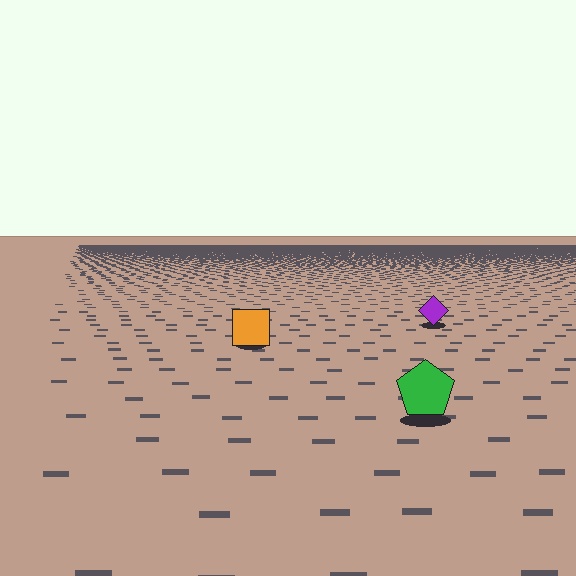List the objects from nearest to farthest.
From nearest to farthest: the green pentagon, the orange square, the purple diamond.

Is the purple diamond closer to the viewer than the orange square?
No. The orange square is closer — you can tell from the texture gradient: the ground texture is coarser near it.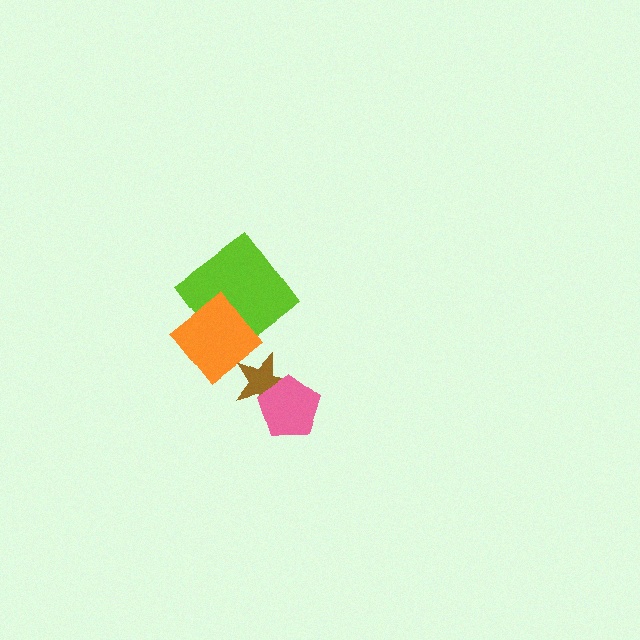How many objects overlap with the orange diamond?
2 objects overlap with the orange diamond.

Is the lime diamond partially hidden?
Yes, it is partially covered by another shape.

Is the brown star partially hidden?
Yes, it is partially covered by another shape.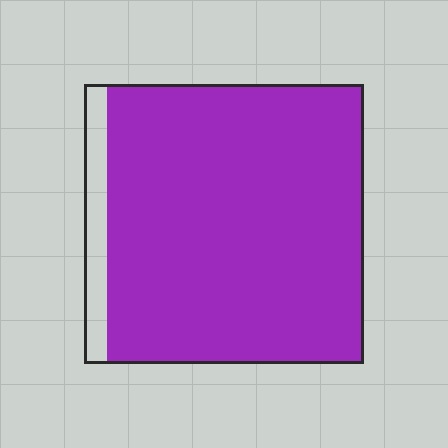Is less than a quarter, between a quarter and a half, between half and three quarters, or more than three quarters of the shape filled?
More than three quarters.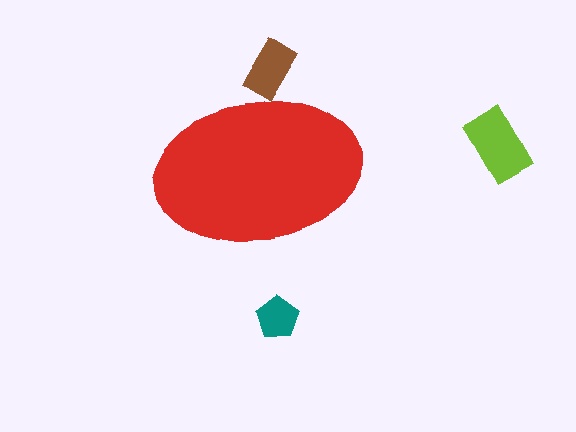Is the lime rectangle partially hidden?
No, the lime rectangle is fully visible.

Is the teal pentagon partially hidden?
No, the teal pentagon is fully visible.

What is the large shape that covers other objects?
A red ellipse.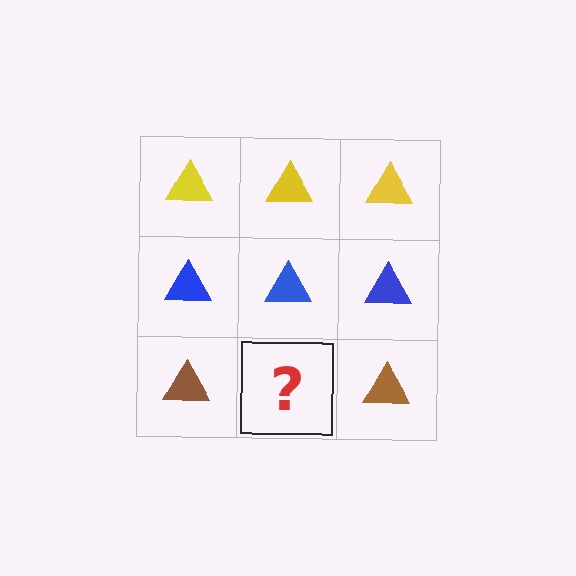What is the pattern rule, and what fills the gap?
The rule is that each row has a consistent color. The gap should be filled with a brown triangle.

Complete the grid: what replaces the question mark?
The question mark should be replaced with a brown triangle.